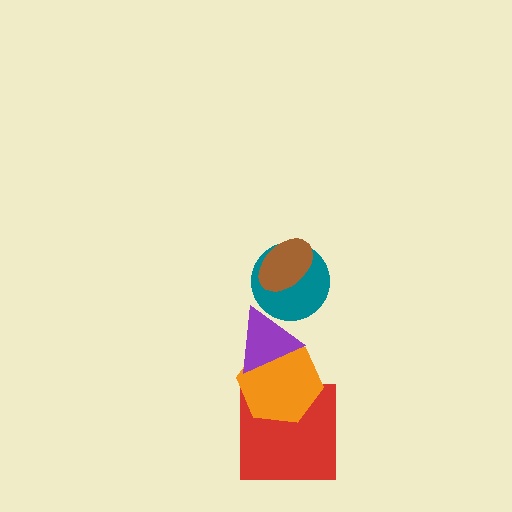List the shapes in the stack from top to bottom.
From top to bottom: the brown ellipse, the teal circle, the purple triangle, the orange hexagon, the red square.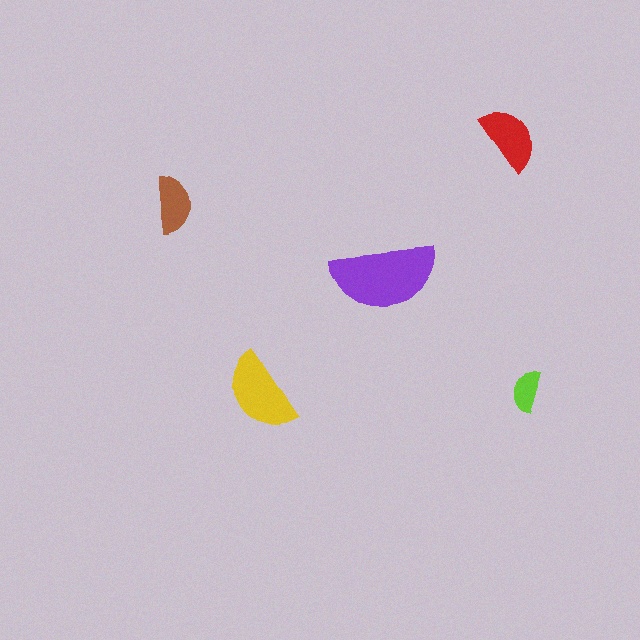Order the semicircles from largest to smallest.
the purple one, the yellow one, the red one, the brown one, the lime one.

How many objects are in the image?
There are 5 objects in the image.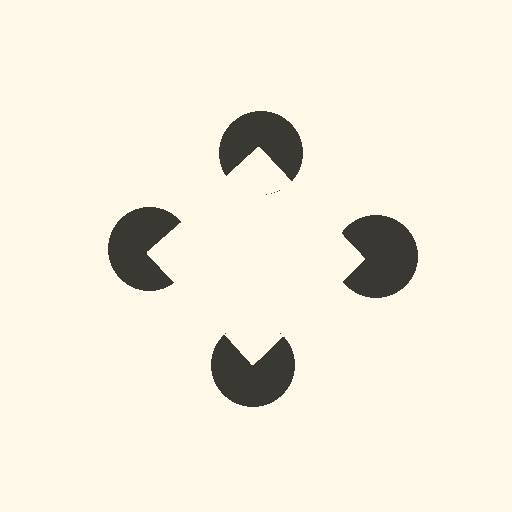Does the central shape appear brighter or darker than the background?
It typically appears slightly brighter than the background, even though no actual brightness change is drawn.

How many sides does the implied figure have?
4 sides.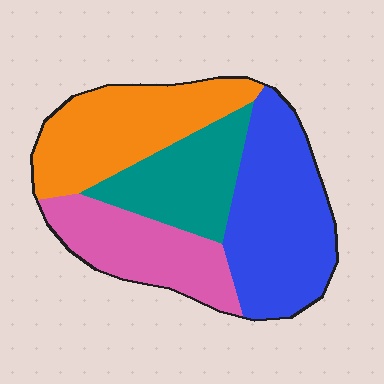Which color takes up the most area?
Blue, at roughly 35%.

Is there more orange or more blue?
Blue.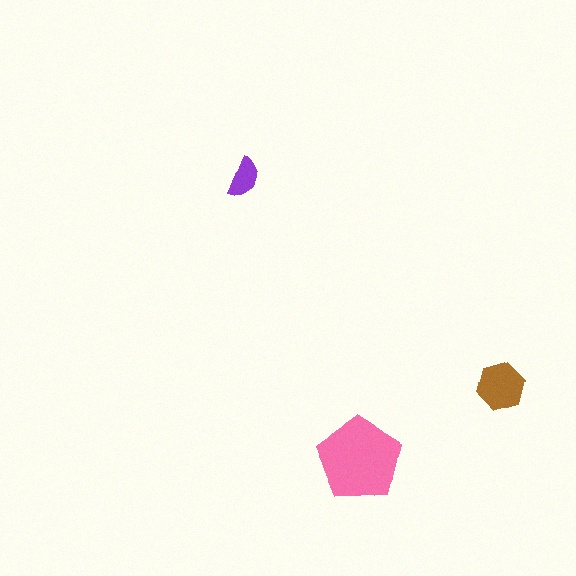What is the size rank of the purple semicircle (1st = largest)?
3rd.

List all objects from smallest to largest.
The purple semicircle, the brown hexagon, the pink pentagon.